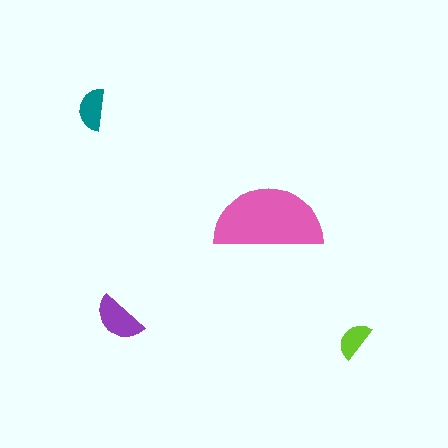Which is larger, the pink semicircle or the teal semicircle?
The pink one.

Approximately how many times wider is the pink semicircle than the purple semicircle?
About 2 times wider.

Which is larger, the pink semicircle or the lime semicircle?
The pink one.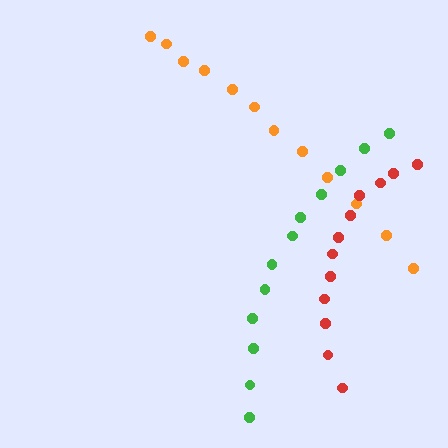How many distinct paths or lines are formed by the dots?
There are 3 distinct paths.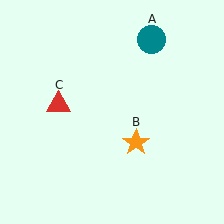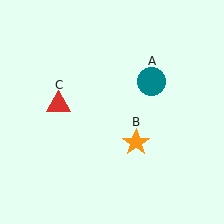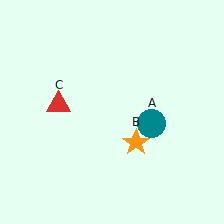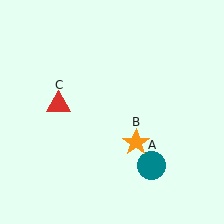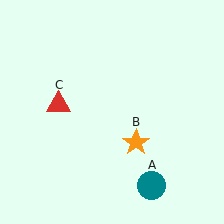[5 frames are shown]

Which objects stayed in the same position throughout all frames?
Orange star (object B) and red triangle (object C) remained stationary.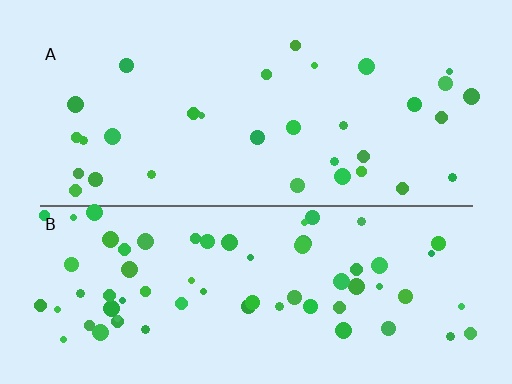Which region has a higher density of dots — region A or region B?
B (the bottom).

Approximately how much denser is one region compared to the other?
Approximately 2.1× — region B over region A.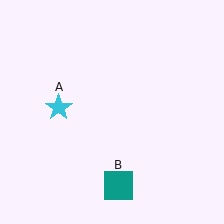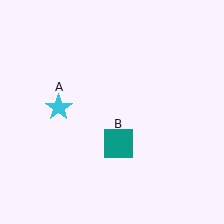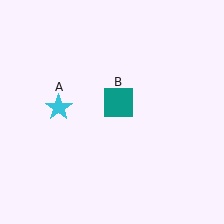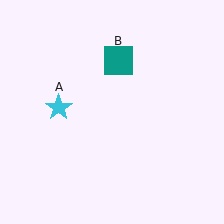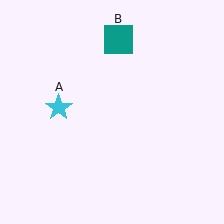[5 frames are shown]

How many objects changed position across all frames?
1 object changed position: teal square (object B).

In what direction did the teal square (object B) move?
The teal square (object B) moved up.